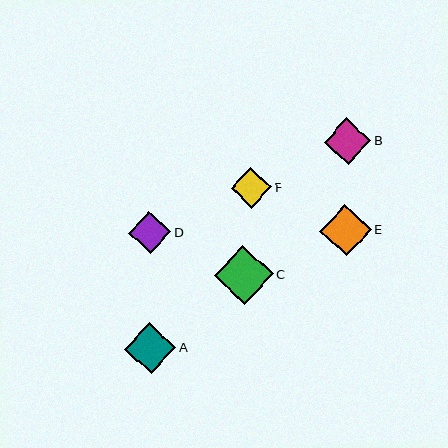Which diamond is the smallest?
Diamond F is the smallest with a size of approximately 41 pixels.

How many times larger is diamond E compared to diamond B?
Diamond E is approximately 1.1 times the size of diamond B.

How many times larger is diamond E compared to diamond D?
Diamond E is approximately 1.2 times the size of diamond D.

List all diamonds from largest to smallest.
From largest to smallest: C, A, E, B, D, F.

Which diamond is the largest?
Diamond C is the largest with a size of approximately 59 pixels.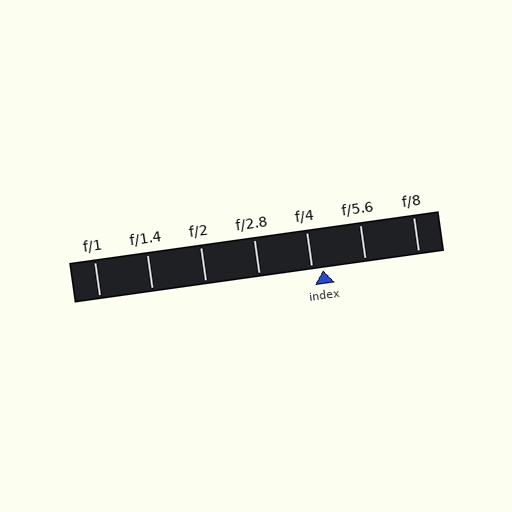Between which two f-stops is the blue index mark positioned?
The index mark is between f/4 and f/5.6.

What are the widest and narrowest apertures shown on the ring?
The widest aperture shown is f/1 and the narrowest is f/8.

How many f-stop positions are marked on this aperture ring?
There are 7 f-stop positions marked.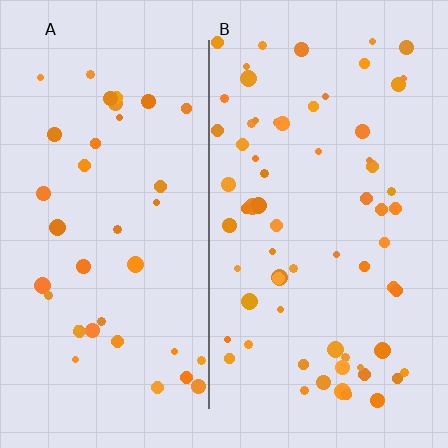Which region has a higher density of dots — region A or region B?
B (the right).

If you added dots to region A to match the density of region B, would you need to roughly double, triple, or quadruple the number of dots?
Approximately double.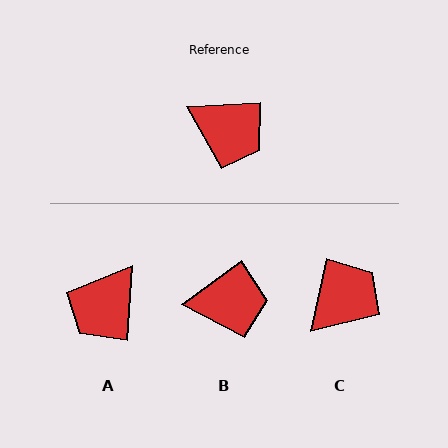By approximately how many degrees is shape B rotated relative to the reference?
Approximately 33 degrees counter-clockwise.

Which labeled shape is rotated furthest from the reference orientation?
A, about 97 degrees away.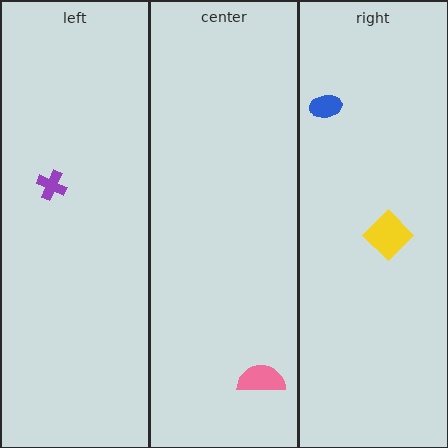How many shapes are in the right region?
2.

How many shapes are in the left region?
1.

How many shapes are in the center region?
1.